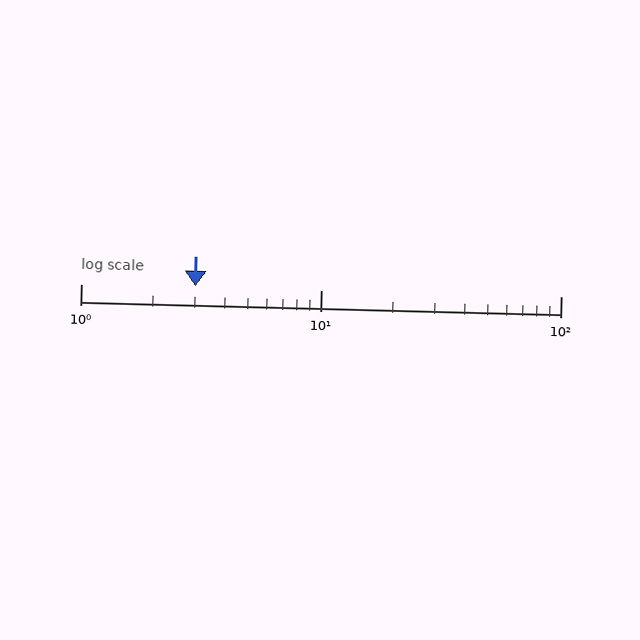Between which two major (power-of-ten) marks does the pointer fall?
The pointer is between 1 and 10.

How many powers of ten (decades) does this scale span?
The scale spans 2 decades, from 1 to 100.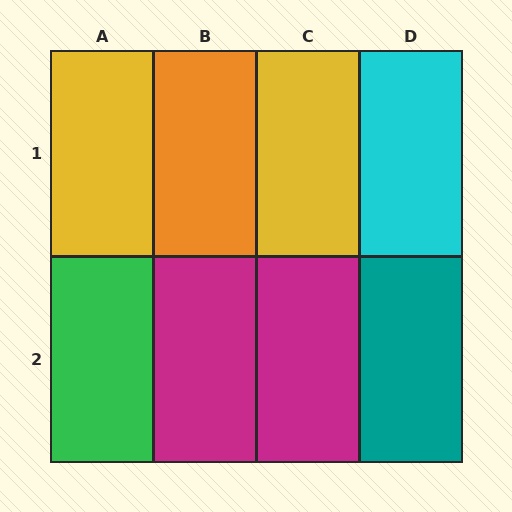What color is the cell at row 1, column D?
Cyan.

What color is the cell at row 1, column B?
Orange.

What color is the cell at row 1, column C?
Yellow.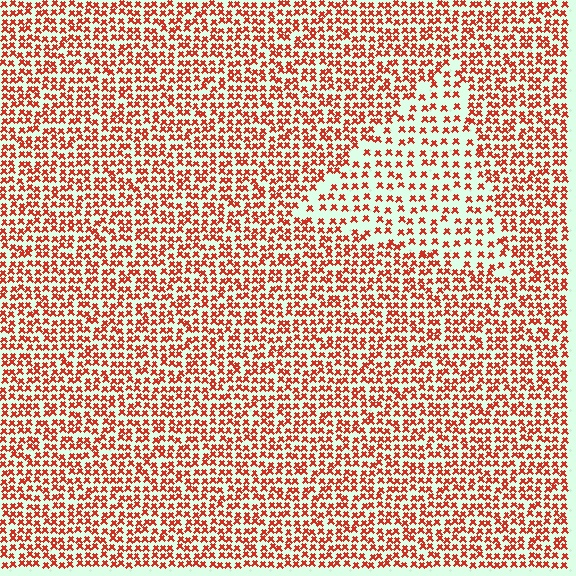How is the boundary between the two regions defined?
The boundary is defined by a change in element density (approximately 1.8x ratio). All elements are the same color, size, and shape.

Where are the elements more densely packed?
The elements are more densely packed outside the triangle boundary.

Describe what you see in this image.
The image contains small red elements arranged at two different densities. A triangle-shaped region is visible where the elements are less densely packed than the surrounding area.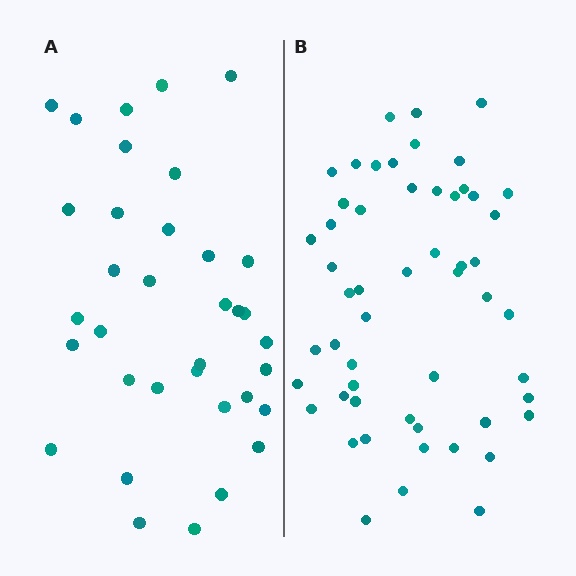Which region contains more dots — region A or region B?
Region B (the right region) has more dots.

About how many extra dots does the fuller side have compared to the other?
Region B has approximately 20 more dots than region A.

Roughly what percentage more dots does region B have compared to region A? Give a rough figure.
About 55% more.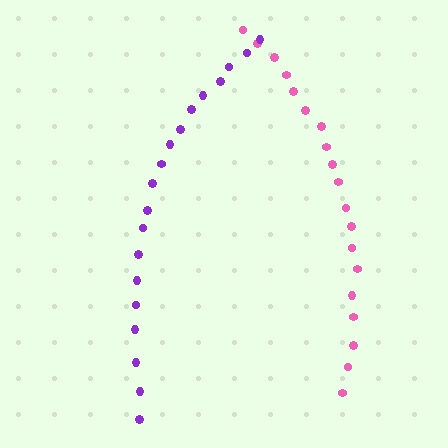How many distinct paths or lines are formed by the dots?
There are 2 distinct paths.